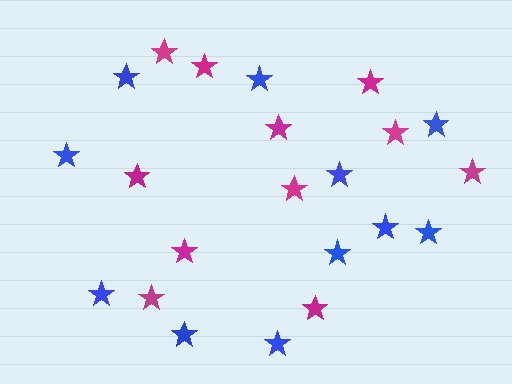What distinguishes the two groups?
There are 2 groups: one group of blue stars (11) and one group of magenta stars (11).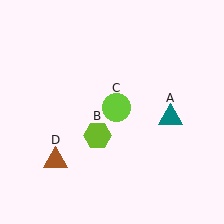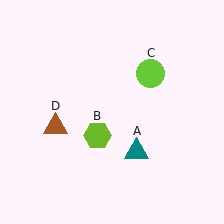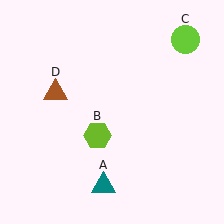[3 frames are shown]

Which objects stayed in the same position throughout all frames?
Lime hexagon (object B) remained stationary.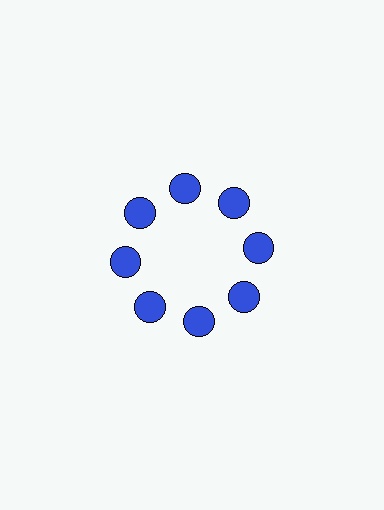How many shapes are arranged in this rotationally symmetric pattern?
There are 8 shapes, arranged in 8 groups of 1.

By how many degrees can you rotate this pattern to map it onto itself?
The pattern maps onto itself every 45 degrees of rotation.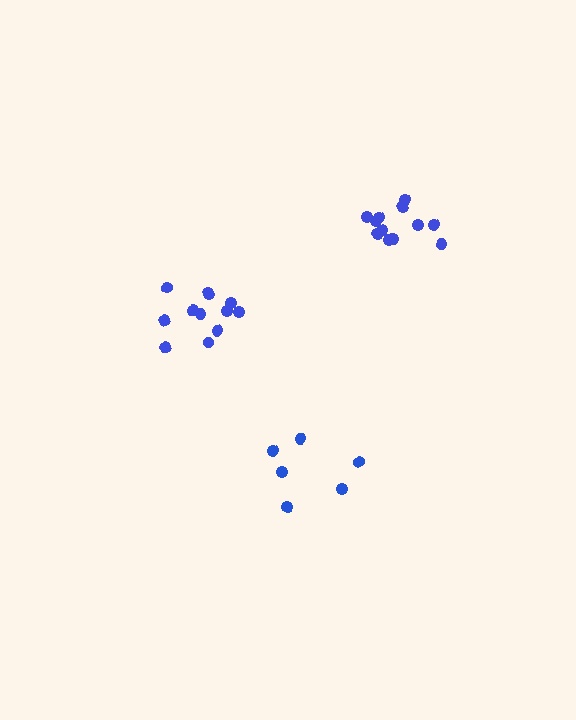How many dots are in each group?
Group 1: 6 dots, Group 2: 12 dots, Group 3: 12 dots (30 total).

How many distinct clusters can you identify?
There are 3 distinct clusters.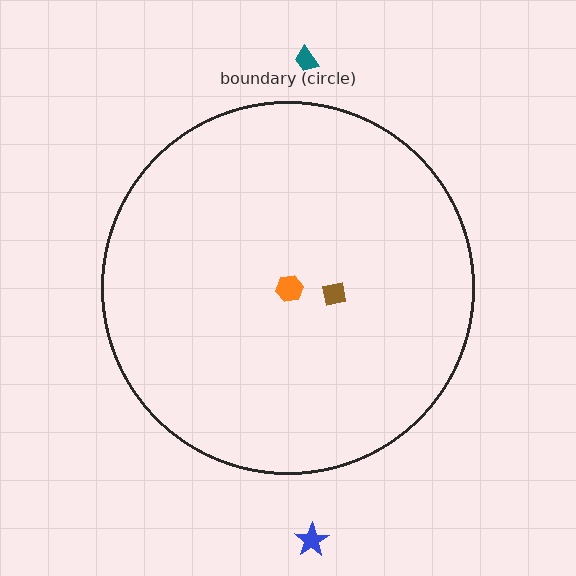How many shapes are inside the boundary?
2 inside, 2 outside.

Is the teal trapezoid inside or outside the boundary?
Outside.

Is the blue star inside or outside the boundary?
Outside.